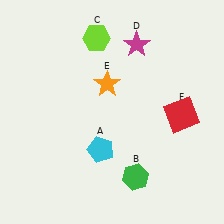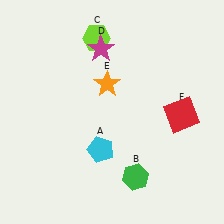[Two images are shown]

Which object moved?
The magenta star (D) moved left.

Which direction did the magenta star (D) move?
The magenta star (D) moved left.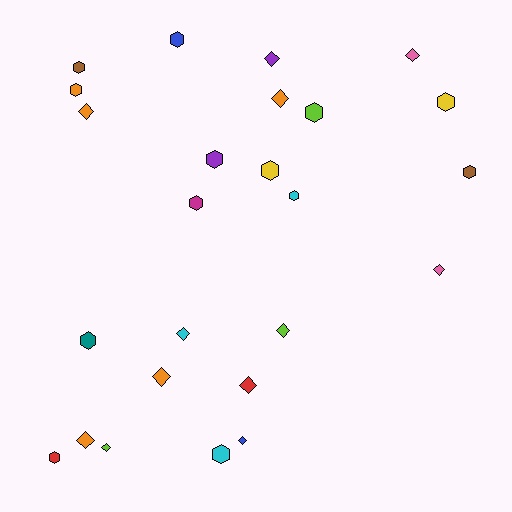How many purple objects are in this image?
There are 2 purple objects.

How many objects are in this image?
There are 25 objects.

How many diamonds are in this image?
There are 12 diamonds.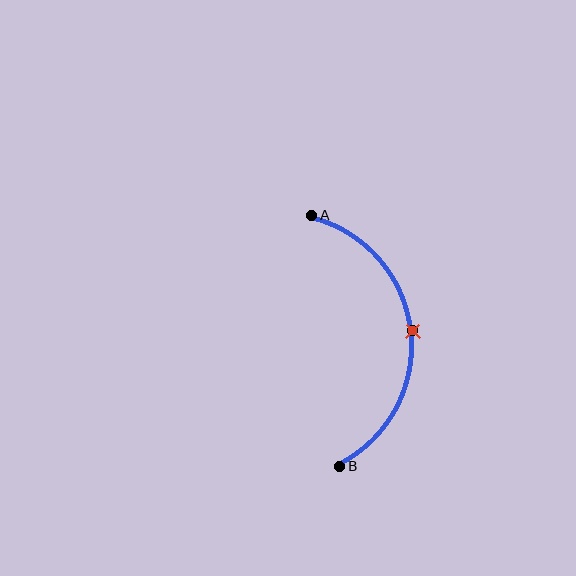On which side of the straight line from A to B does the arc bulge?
The arc bulges to the right of the straight line connecting A and B.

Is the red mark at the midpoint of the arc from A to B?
Yes. The red mark lies on the arc at equal arc-length from both A and B — it is the arc midpoint.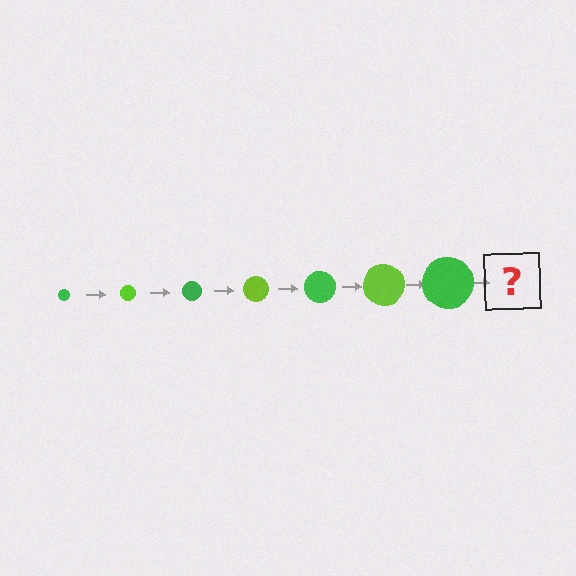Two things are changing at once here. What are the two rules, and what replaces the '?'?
The two rules are that the circle grows larger each step and the color cycles through green and lime. The '?' should be a lime circle, larger than the previous one.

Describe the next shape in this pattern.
It should be a lime circle, larger than the previous one.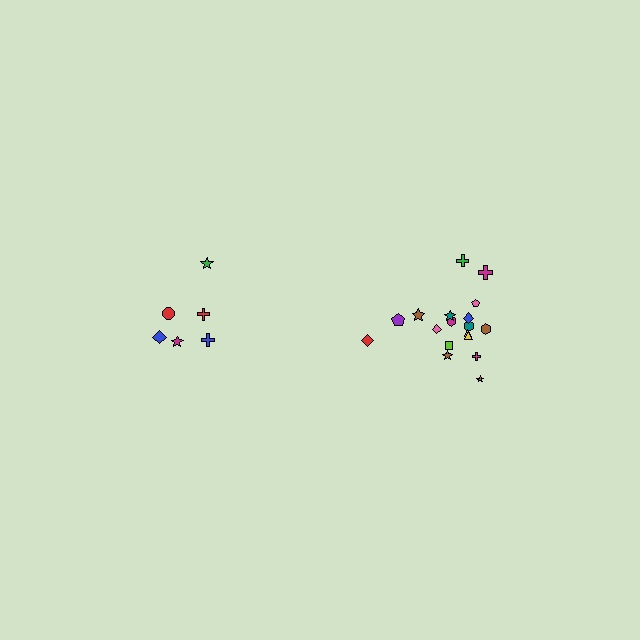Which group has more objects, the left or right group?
The right group.